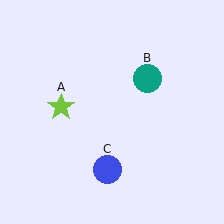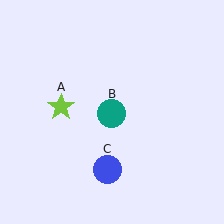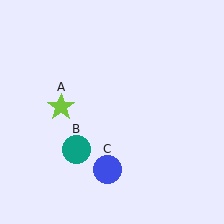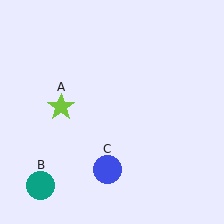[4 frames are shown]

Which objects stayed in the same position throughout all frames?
Lime star (object A) and blue circle (object C) remained stationary.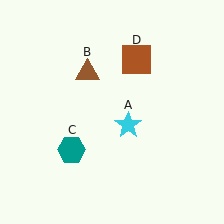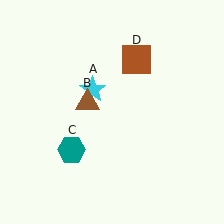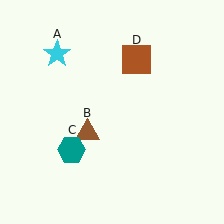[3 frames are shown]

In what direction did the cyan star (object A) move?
The cyan star (object A) moved up and to the left.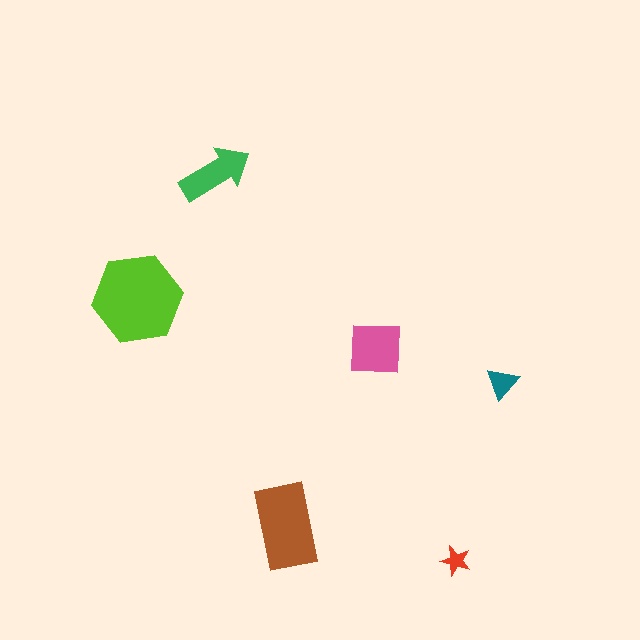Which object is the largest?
The lime hexagon.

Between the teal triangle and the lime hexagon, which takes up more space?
The lime hexagon.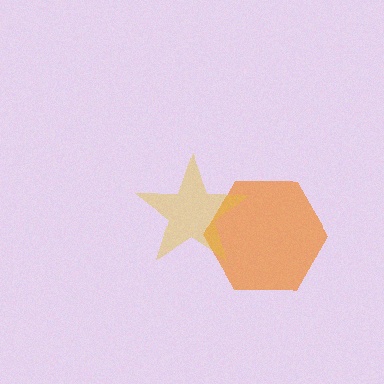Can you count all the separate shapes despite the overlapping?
Yes, there are 2 separate shapes.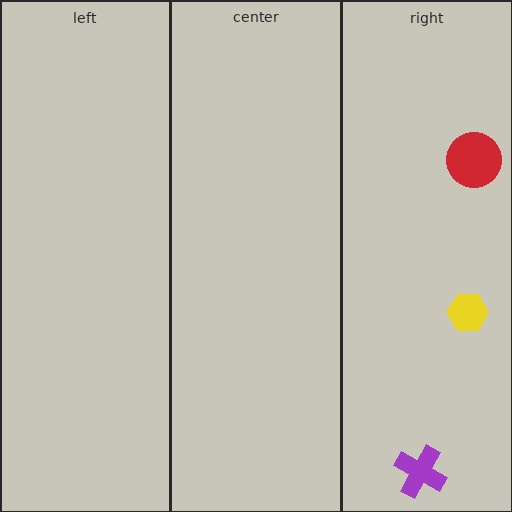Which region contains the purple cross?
The right region.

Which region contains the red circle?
The right region.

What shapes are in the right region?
The yellow hexagon, the red circle, the purple cross.